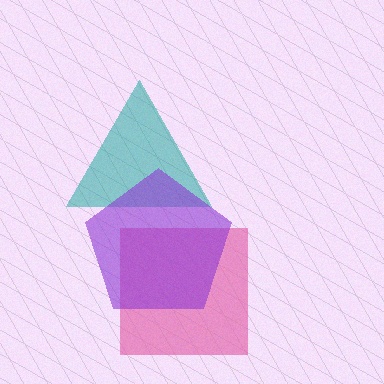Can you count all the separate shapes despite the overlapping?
Yes, there are 3 separate shapes.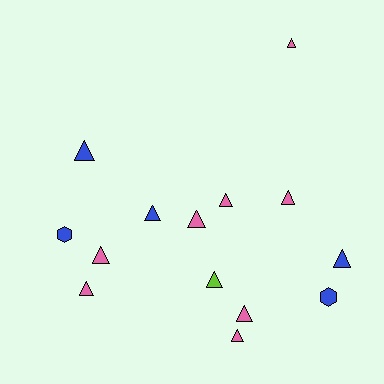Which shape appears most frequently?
Triangle, with 12 objects.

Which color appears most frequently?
Pink, with 8 objects.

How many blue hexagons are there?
There are 2 blue hexagons.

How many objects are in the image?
There are 14 objects.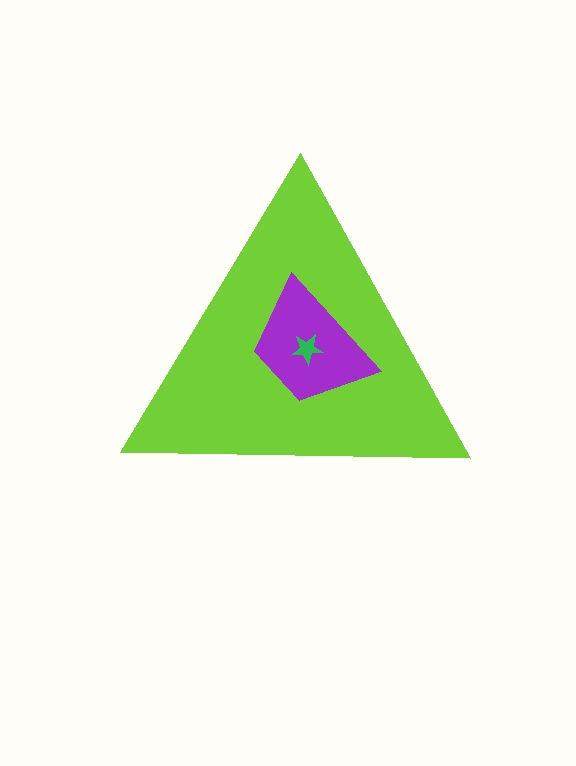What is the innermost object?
The green star.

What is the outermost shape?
The lime triangle.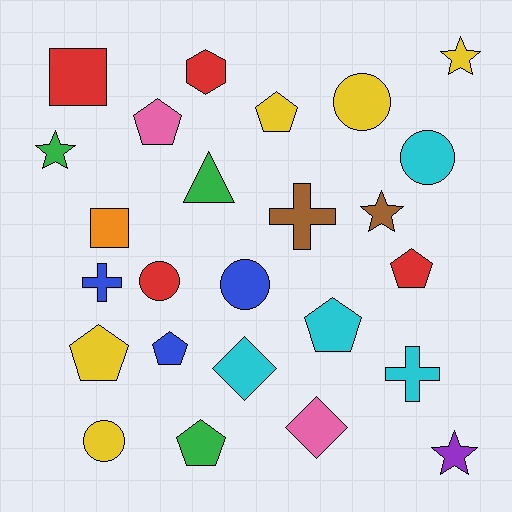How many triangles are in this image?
There is 1 triangle.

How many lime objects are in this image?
There are no lime objects.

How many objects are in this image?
There are 25 objects.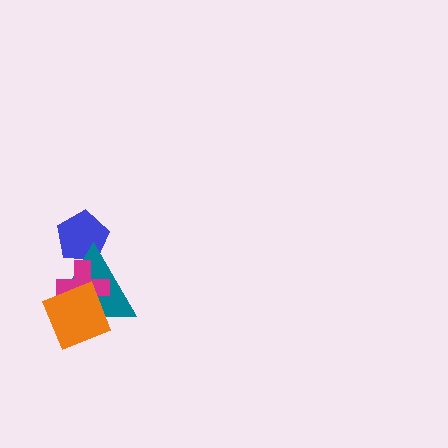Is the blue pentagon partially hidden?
Yes, it is partially covered by another shape.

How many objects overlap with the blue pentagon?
1 object overlaps with the blue pentagon.